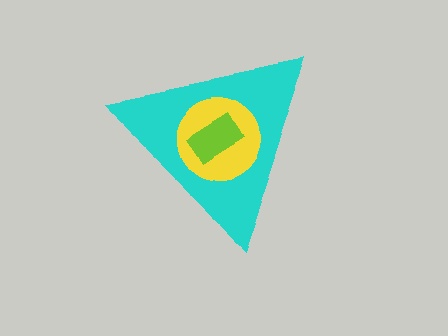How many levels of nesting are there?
3.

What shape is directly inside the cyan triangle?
The yellow circle.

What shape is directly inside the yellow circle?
The lime rectangle.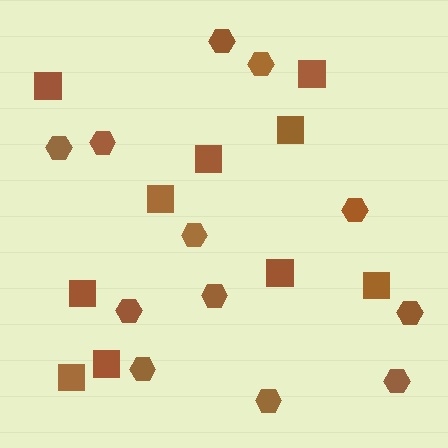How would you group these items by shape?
There are 2 groups: one group of squares (10) and one group of hexagons (12).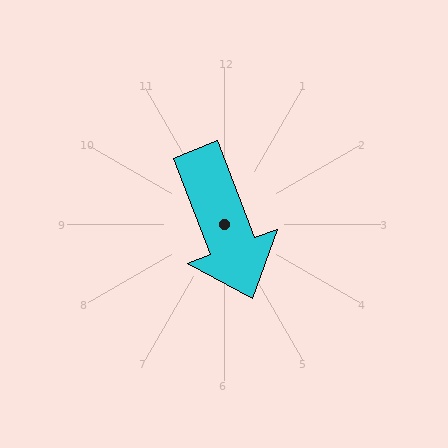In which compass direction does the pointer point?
South.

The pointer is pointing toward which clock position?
Roughly 5 o'clock.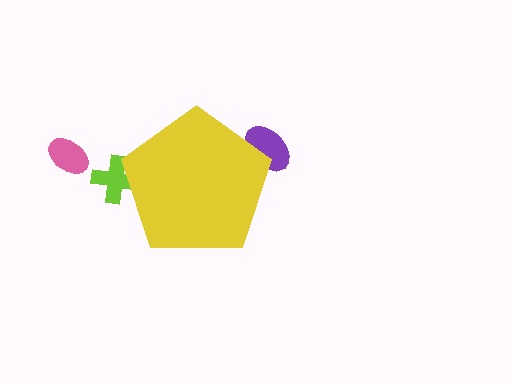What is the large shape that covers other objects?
A yellow pentagon.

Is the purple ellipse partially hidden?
Yes, the purple ellipse is partially hidden behind the yellow pentagon.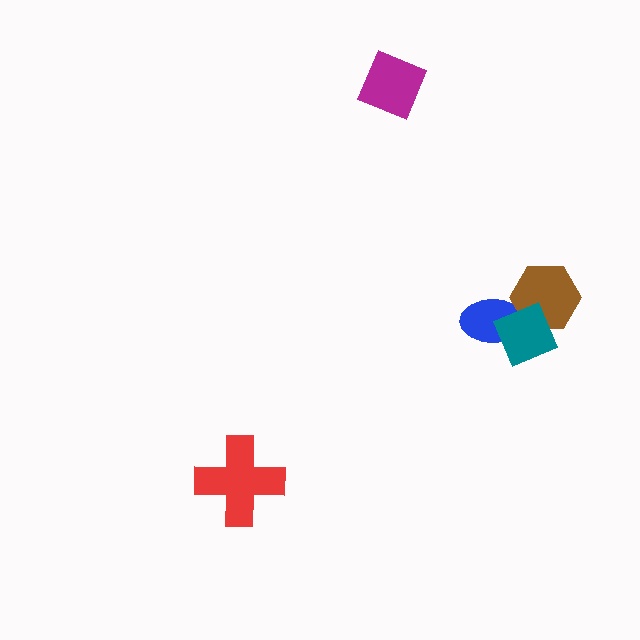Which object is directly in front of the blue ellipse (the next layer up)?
The brown hexagon is directly in front of the blue ellipse.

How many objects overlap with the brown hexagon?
2 objects overlap with the brown hexagon.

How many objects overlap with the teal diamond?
2 objects overlap with the teal diamond.